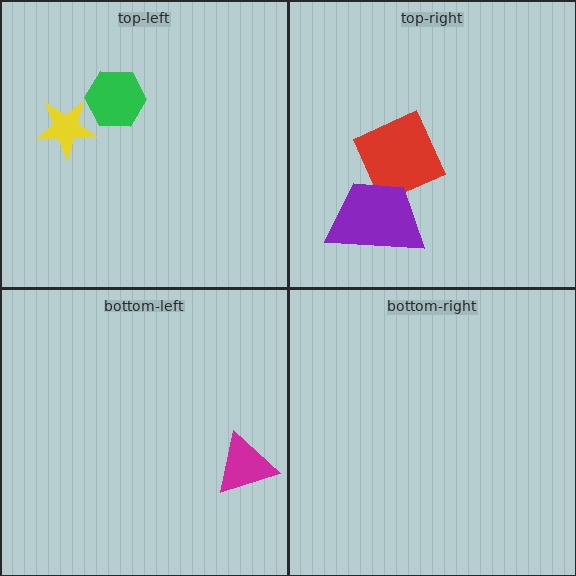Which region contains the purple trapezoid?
The top-right region.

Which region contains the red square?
The top-right region.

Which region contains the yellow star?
The top-left region.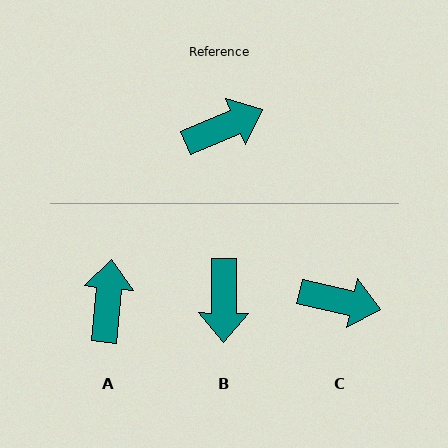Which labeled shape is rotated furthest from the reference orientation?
B, about 114 degrees away.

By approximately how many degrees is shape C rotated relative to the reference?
Approximately 36 degrees clockwise.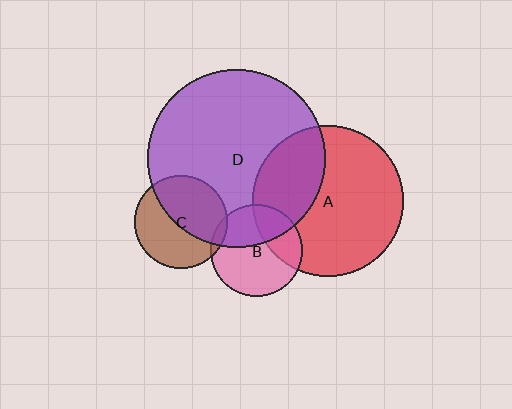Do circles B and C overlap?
Yes.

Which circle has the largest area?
Circle D (purple).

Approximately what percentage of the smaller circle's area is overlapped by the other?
Approximately 5%.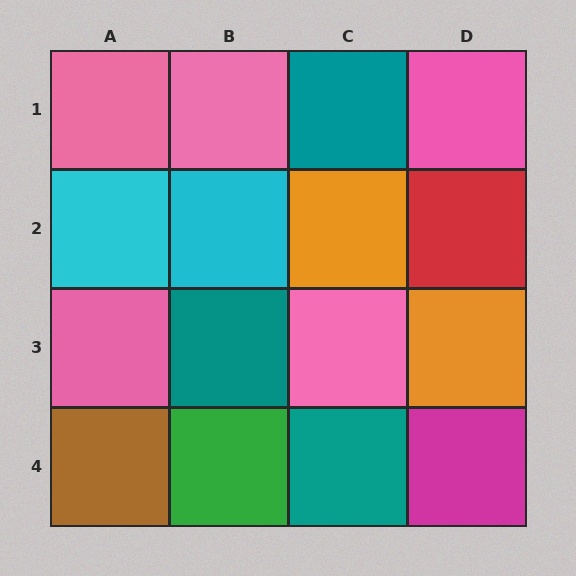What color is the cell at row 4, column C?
Teal.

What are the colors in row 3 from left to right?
Pink, teal, pink, orange.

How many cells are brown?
1 cell is brown.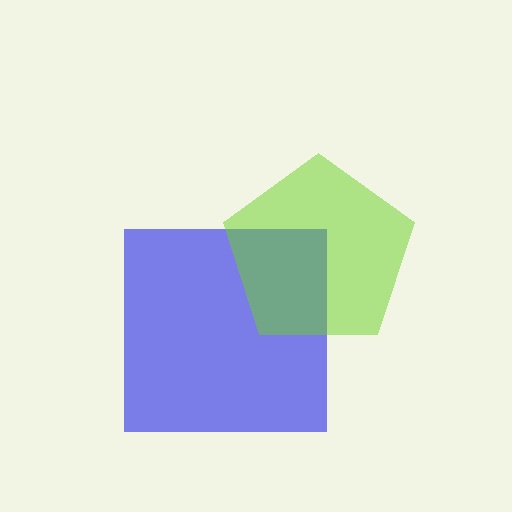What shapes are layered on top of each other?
The layered shapes are: a blue square, a lime pentagon.